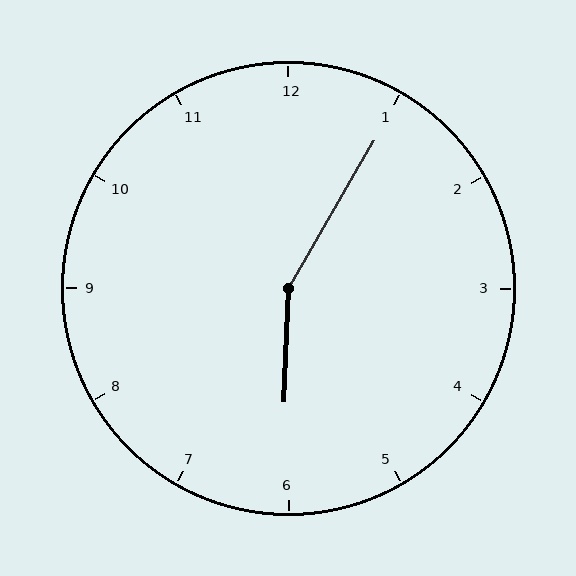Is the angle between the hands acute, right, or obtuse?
It is obtuse.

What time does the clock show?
6:05.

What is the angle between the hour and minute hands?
Approximately 152 degrees.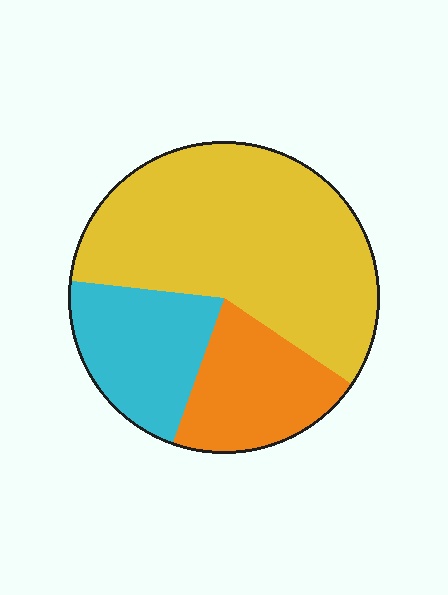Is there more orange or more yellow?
Yellow.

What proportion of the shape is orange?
Orange takes up between a sixth and a third of the shape.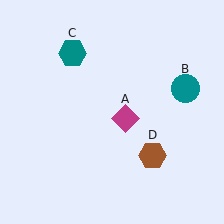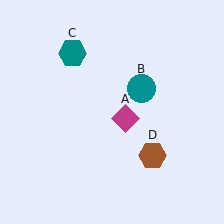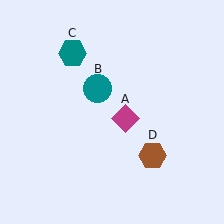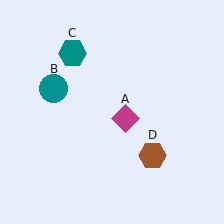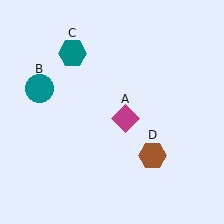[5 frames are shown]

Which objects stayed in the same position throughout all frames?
Magenta diamond (object A) and teal hexagon (object C) and brown hexagon (object D) remained stationary.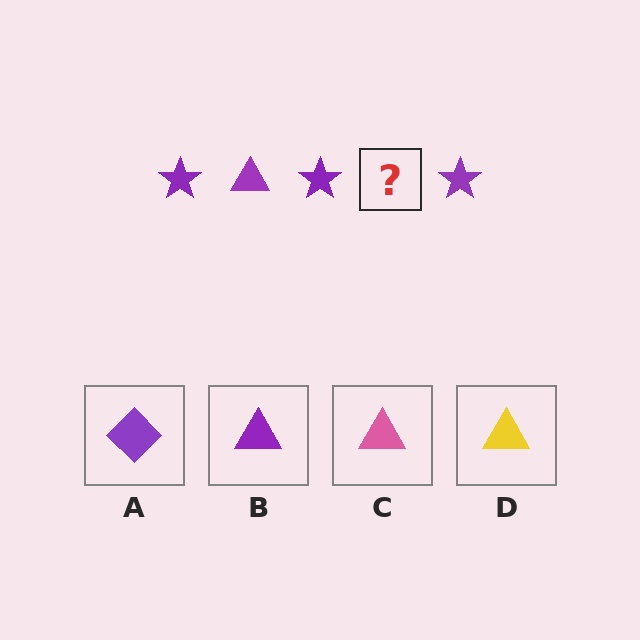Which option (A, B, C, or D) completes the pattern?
B.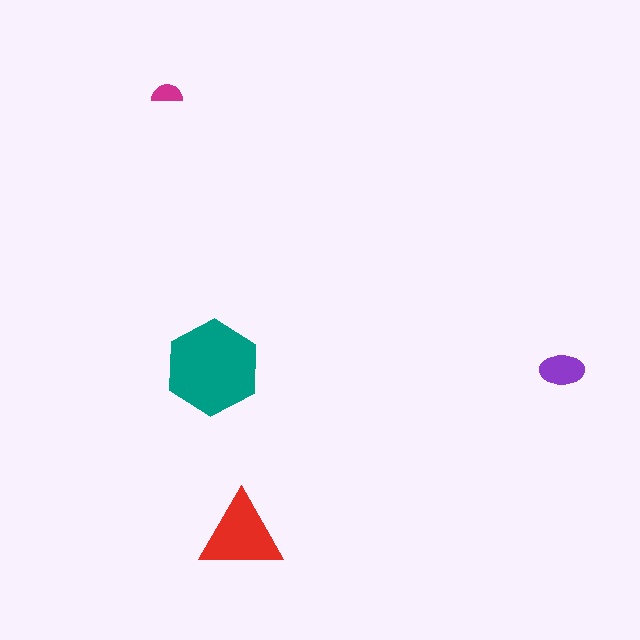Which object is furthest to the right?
The purple ellipse is rightmost.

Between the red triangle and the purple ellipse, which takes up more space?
The red triangle.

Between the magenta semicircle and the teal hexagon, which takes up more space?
The teal hexagon.